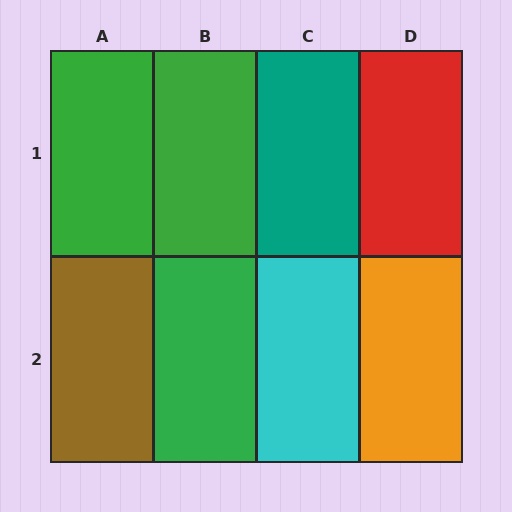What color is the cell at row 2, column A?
Brown.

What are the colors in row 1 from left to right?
Green, green, teal, red.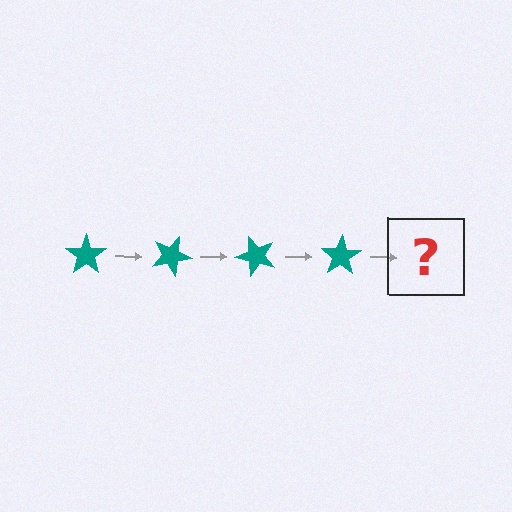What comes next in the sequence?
The next element should be a teal star rotated 100 degrees.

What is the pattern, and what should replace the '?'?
The pattern is that the star rotates 25 degrees each step. The '?' should be a teal star rotated 100 degrees.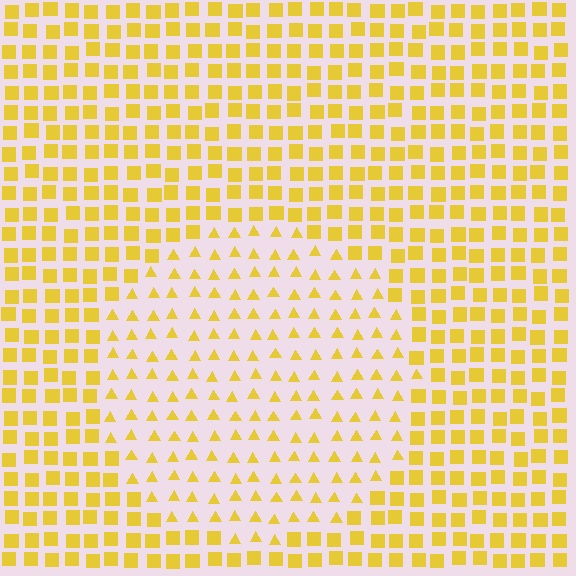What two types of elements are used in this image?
The image uses triangles inside the circle region and squares outside it.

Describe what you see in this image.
The image is filled with small yellow elements arranged in a uniform grid. A circle-shaped region contains triangles, while the surrounding area contains squares. The boundary is defined purely by the change in element shape.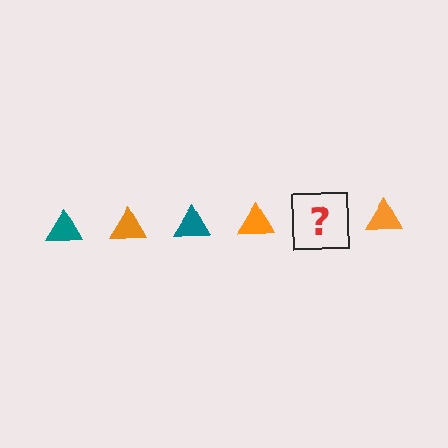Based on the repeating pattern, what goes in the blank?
The blank should be a teal triangle.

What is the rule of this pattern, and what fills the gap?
The rule is that the pattern cycles through teal, orange triangles. The gap should be filled with a teal triangle.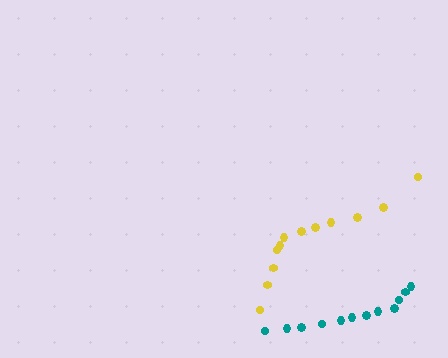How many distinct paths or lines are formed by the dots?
There are 2 distinct paths.